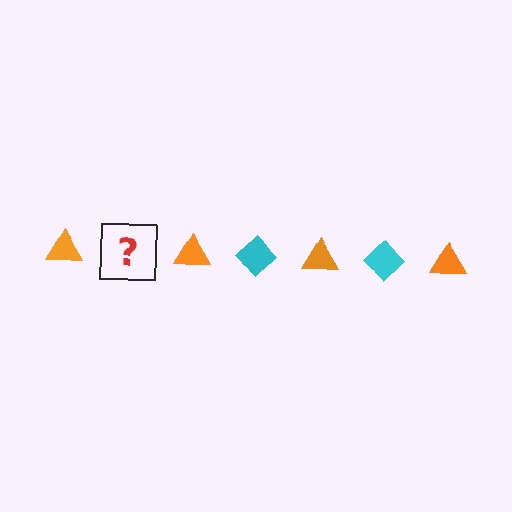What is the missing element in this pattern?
The missing element is a cyan diamond.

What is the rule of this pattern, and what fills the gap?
The rule is that the pattern alternates between orange triangle and cyan diamond. The gap should be filled with a cyan diamond.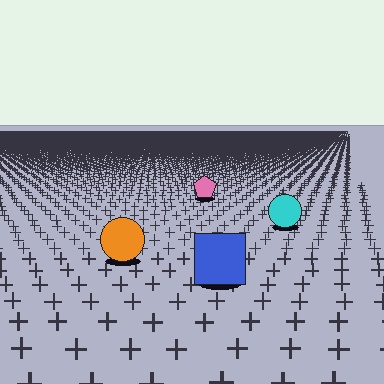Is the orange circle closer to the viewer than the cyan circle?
Yes. The orange circle is closer — you can tell from the texture gradient: the ground texture is coarser near it.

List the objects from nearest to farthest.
From nearest to farthest: the blue square, the orange circle, the cyan circle, the pink pentagon.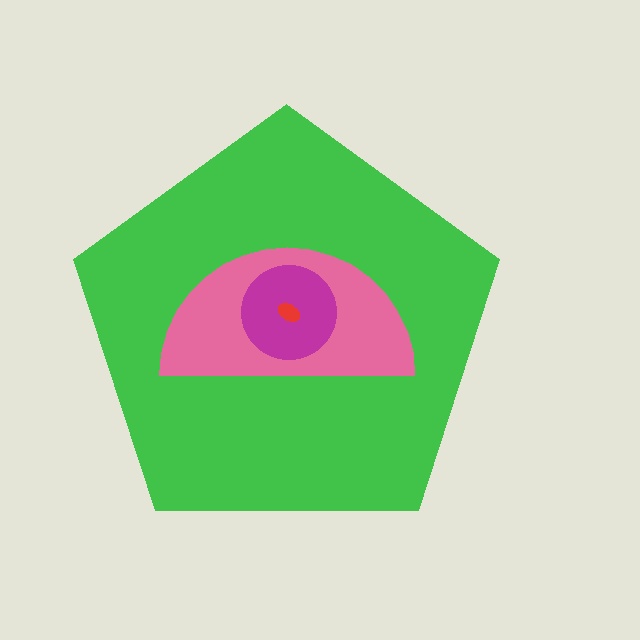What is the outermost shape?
The green pentagon.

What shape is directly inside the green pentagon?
The pink semicircle.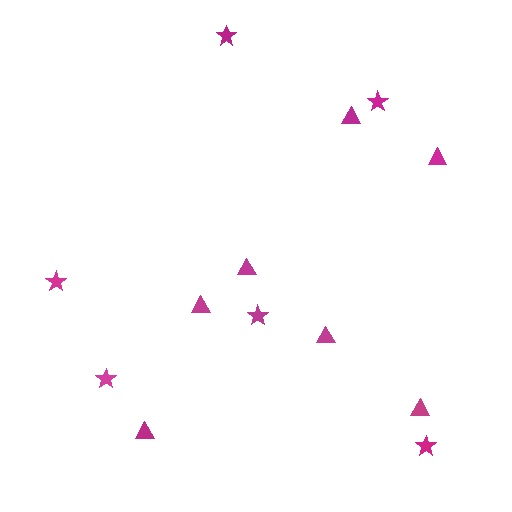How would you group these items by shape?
There are 2 groups: one group of stars (6) and one group of triangles (7).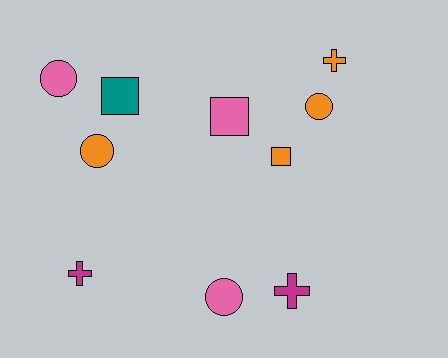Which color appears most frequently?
Orange, with 4 objects.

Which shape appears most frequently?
Circle, with 4 objects.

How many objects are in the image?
There are 10 objects.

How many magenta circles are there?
There are no magenta circles.